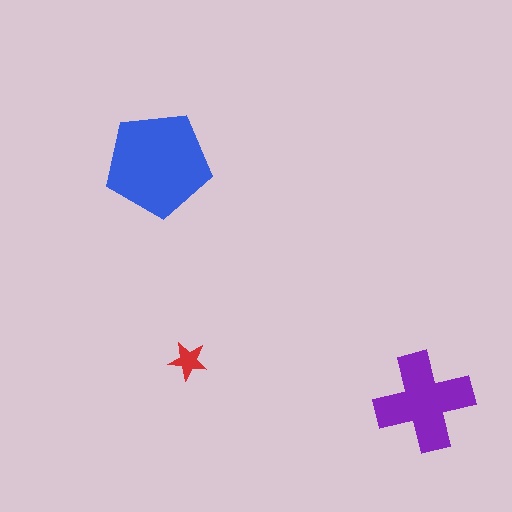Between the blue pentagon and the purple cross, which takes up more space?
The blue pentagon.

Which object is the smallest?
The red star.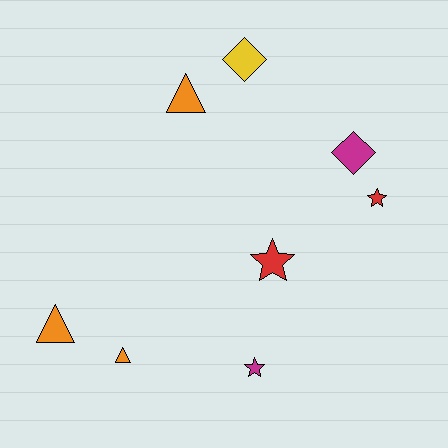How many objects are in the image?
There are 8 objects.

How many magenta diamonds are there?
There is 1 magenta diamond.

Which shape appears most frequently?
Star, with 3 objects.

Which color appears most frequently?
Orange, with 3 objects.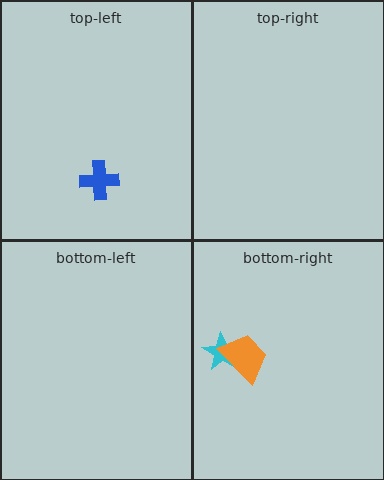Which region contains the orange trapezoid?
The bottom-right region.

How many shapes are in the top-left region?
1.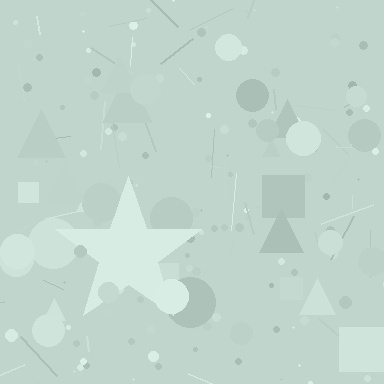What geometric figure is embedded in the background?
A star is embedded in the background.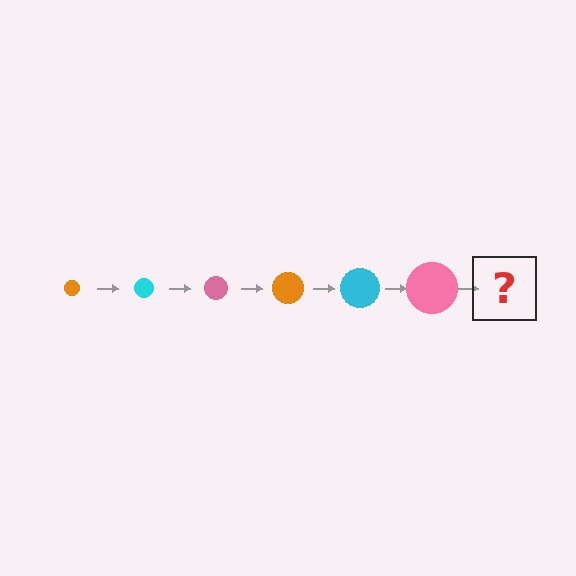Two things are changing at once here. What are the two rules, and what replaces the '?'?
The two rules are that the circle grows larger each step and the color cycles through orange, cyan, and pink. The '?' should be an orange circle, larger than the previous one.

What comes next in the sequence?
The next element should be an orange circle, larger than the previous one.